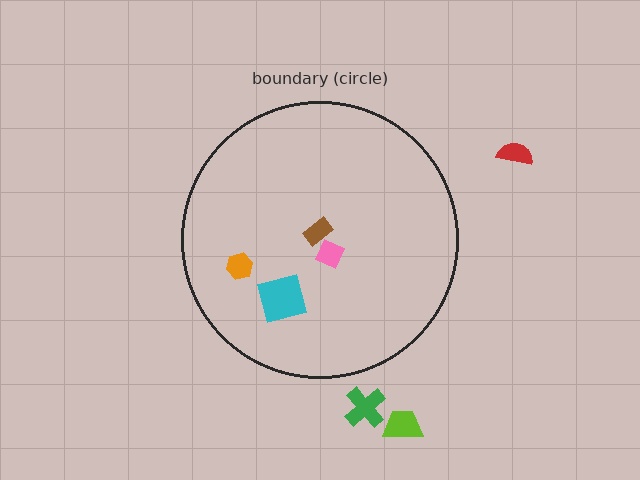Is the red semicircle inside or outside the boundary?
Outside.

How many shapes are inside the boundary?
4 inside, 3 outside.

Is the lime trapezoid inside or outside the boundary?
Outside.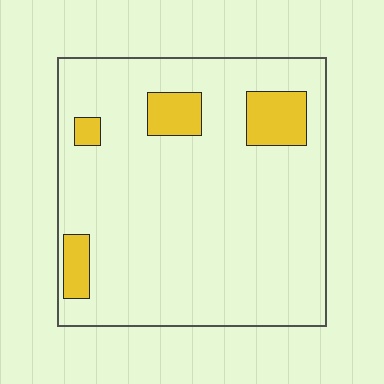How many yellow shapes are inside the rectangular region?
4.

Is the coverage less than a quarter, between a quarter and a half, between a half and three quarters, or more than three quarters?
Less than a quarter.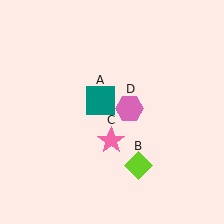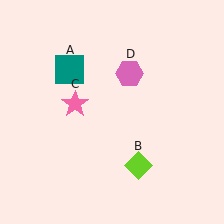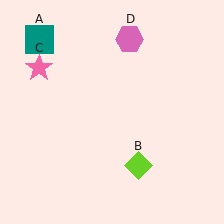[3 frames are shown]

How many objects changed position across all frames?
3 objects changed position: teal square (object A), pink star (object C), pink hexagon (object D).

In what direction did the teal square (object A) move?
The teal square (object A) moved up and to the left.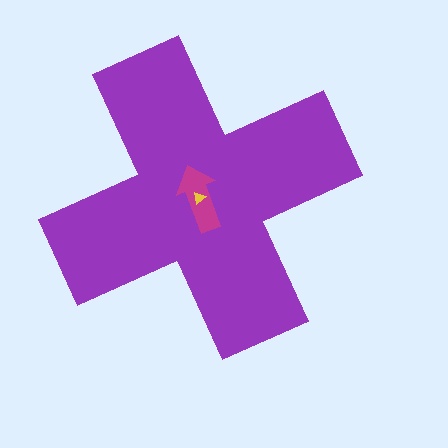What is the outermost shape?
The purple cross.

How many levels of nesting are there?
3.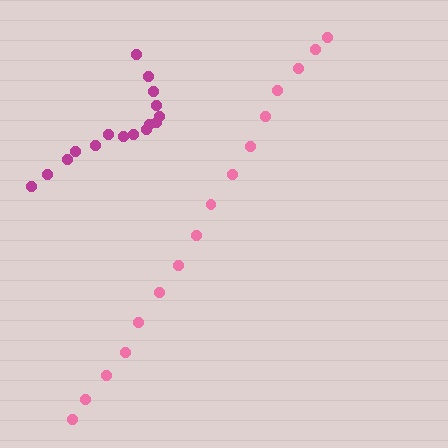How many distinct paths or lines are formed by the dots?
There are 2 distinct paths.